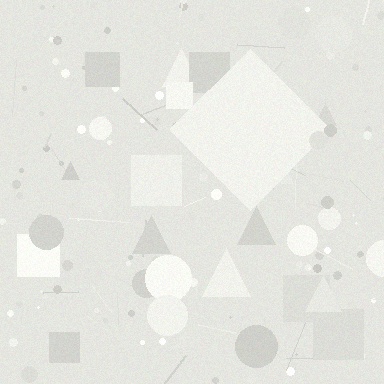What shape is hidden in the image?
A diamond is hidden in the image.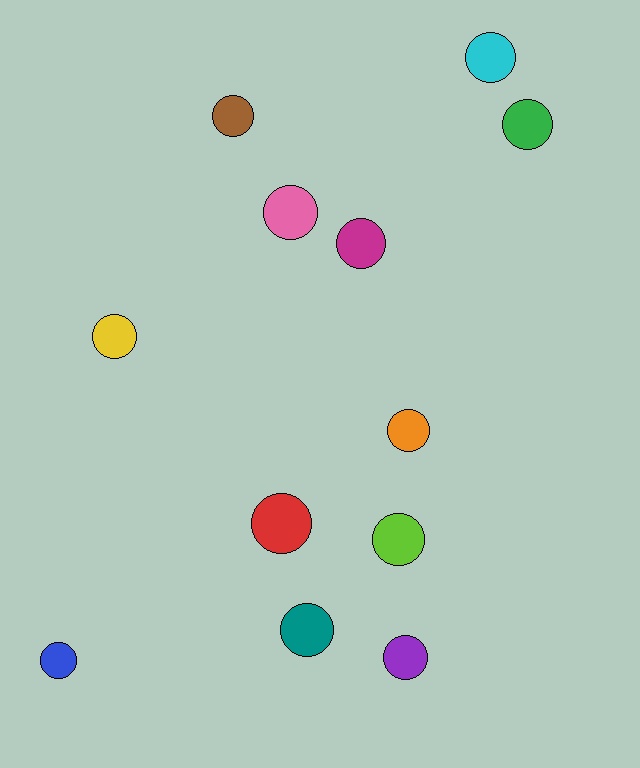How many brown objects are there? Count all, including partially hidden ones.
There is 1 brown object.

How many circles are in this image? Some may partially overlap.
There are 12 circles.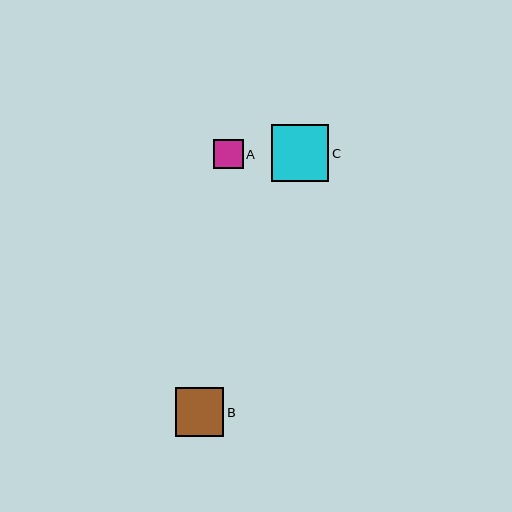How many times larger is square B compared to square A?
Square B is approximately 1.7 times the size of square A.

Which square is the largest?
Square C is the largest with a size of approximately 57 pixels.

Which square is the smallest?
Square A is the smallest with a size of approximately 29 pixels.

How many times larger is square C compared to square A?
Square C is approximately 1.9 times the size of square A.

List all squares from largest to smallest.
From largest to smallest: C, B, A.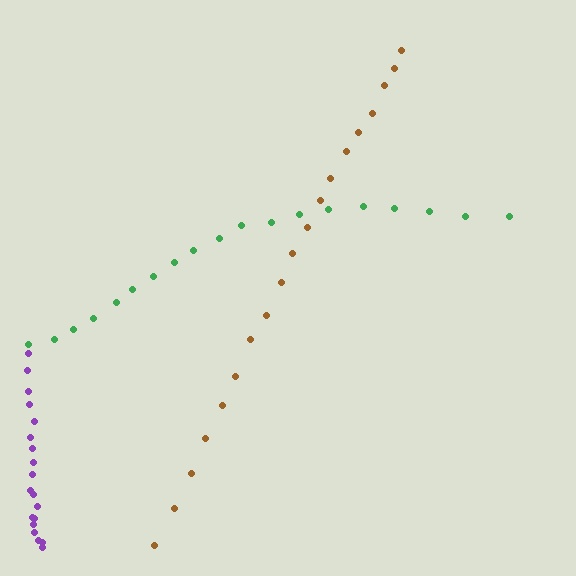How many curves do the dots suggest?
There are 3 distinct paths.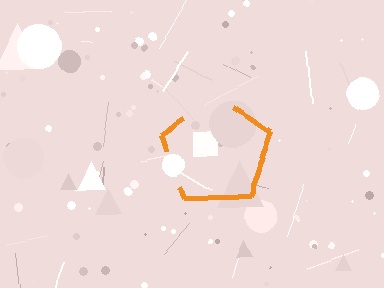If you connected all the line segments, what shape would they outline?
They would outline a pentagon.